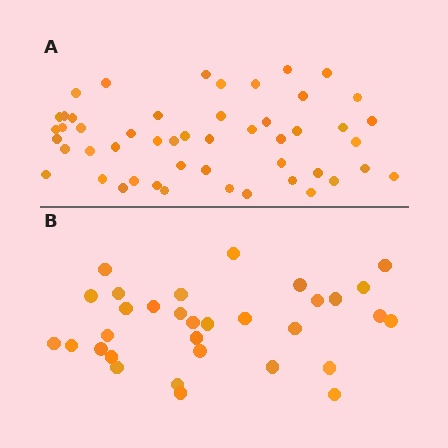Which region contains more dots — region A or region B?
Region A (the top region) has more dots.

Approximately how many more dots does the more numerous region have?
Region A has approximately 20 more dots than region B.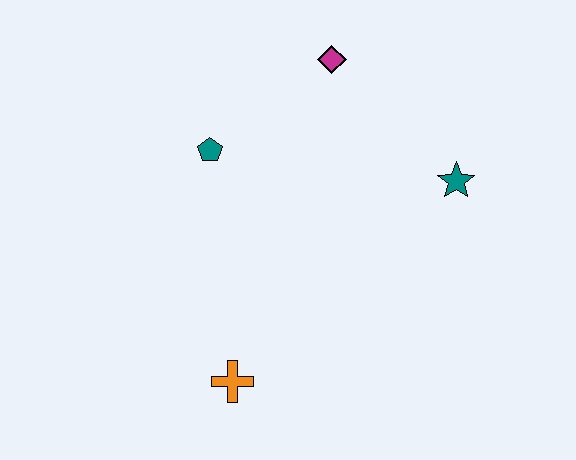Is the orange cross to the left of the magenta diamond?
Yes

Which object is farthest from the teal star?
The orange cross is farthest from the teal star.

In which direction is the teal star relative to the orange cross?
The teal star is to the right of the orange cross.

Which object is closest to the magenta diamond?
The teal pentagon is closest to the magenta diamond.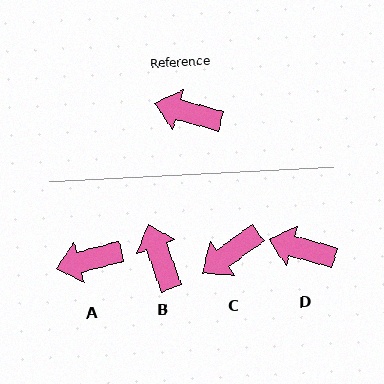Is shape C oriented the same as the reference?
No, it is off by about 52 degrees.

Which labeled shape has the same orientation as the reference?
D.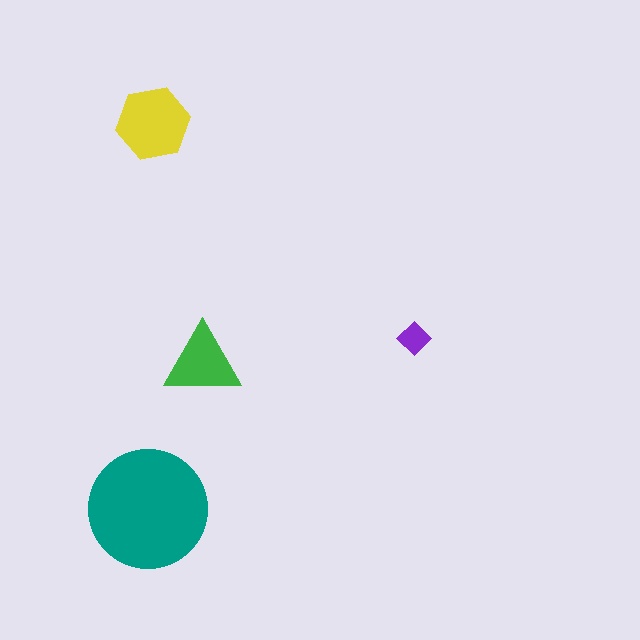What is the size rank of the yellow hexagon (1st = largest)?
2nd.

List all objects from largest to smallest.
The teal circle, the yellow hexagon, the green triangle, the purple diamond.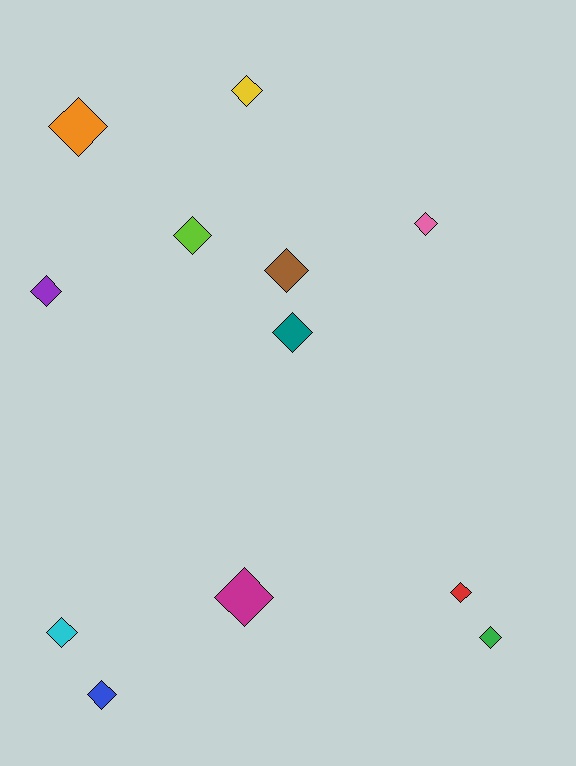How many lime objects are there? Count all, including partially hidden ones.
There is 1 lime object.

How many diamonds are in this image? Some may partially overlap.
There are 12 diamonds.